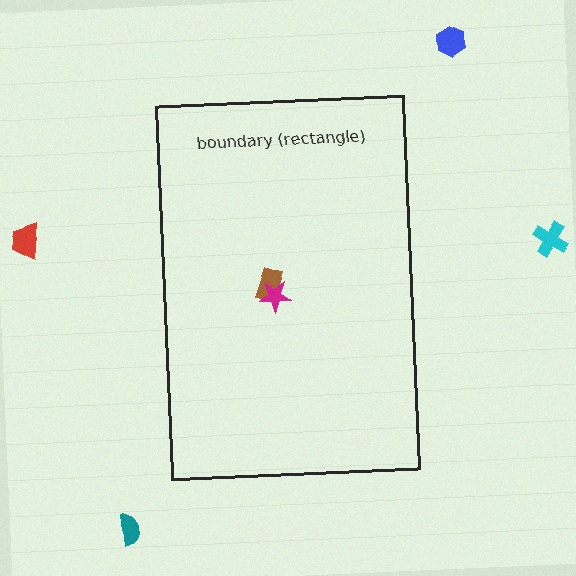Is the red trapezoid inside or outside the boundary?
Outside.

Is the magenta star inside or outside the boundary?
Inside.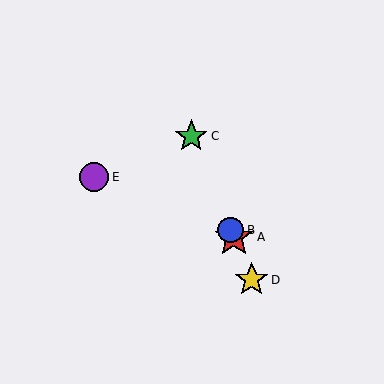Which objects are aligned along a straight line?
Objects A, B, C, D are aligned along a straight line.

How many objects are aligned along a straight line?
4 objects (A, B, C, D) are aligned along a straight line.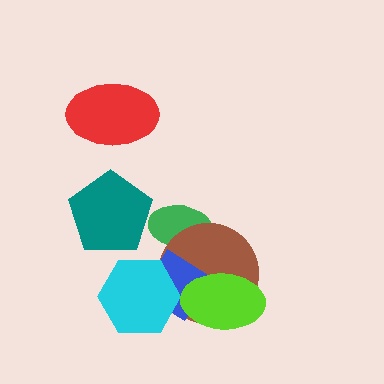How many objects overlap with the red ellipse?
0 objects overlap with the red ellipse.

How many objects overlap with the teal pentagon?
0 objects overlap with the teal pentagon.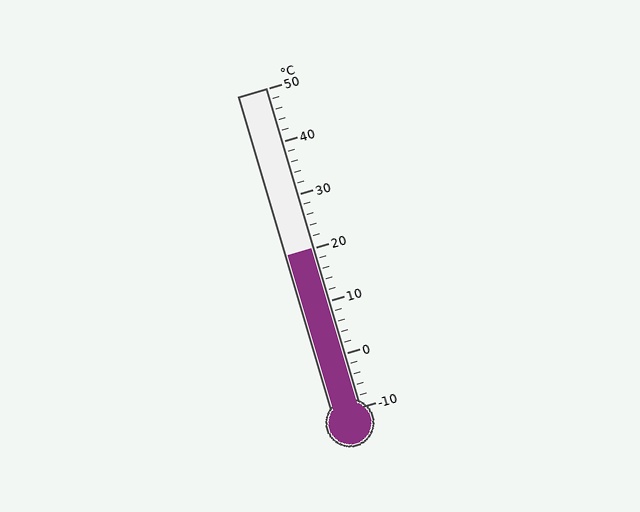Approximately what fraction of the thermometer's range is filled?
The thermometer is filled to approximately 50% of its range.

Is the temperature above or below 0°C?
The temperature is above 0°C.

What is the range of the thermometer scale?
The thermometer scale ranges from -10°C to 50°C.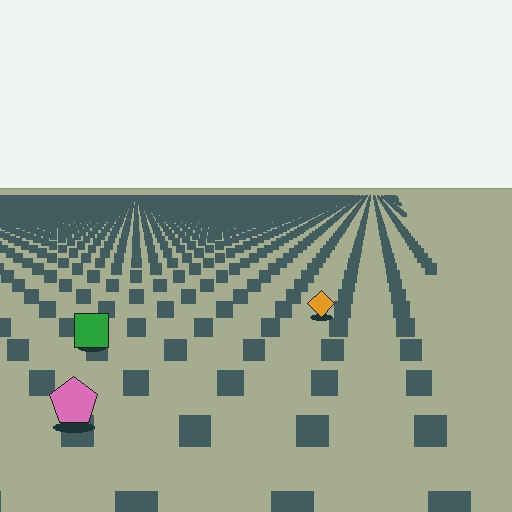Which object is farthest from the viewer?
The orange diamond is farthest from the viewer. It appears smaller and the ground texture around it is denser.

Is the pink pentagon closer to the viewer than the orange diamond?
Yes. The pink pentagon is closer — you can tell from the texture gradient: the ground texture is coarser near it.